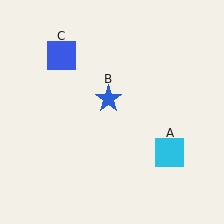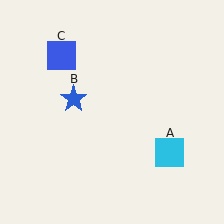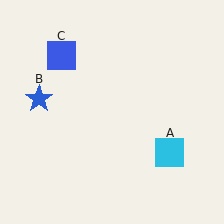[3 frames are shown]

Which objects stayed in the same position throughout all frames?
Cyan square (object A) and blue square (object C) remained stationary.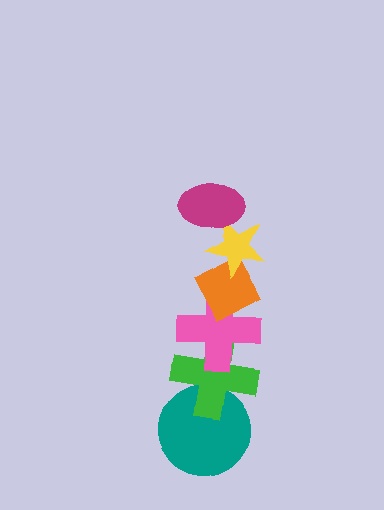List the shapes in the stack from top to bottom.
From top to bottom: the magenta ellipse, the yellow star, the orange diamond, the pink cross, the green cross, the teal circle.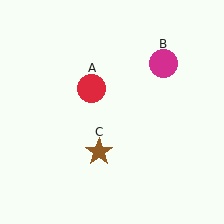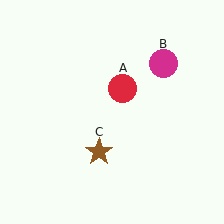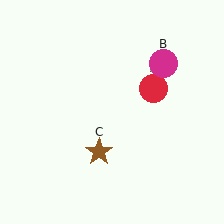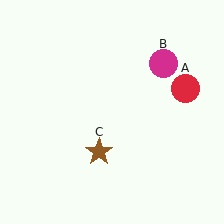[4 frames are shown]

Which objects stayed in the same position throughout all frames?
Magenta circle (object B) and brown star (object C) remained stationary.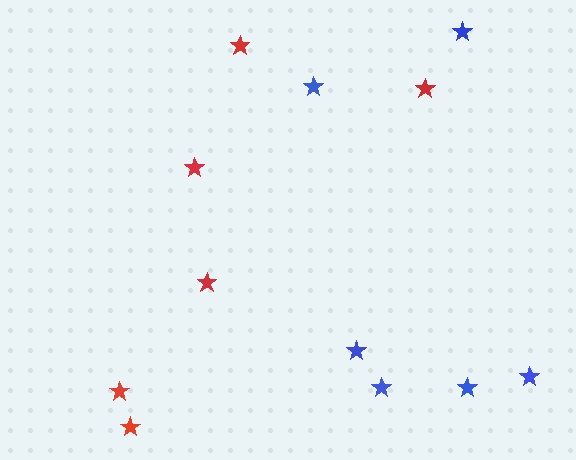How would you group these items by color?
There are 2 groups: one group of red stars (6) and one group of blue stars (6).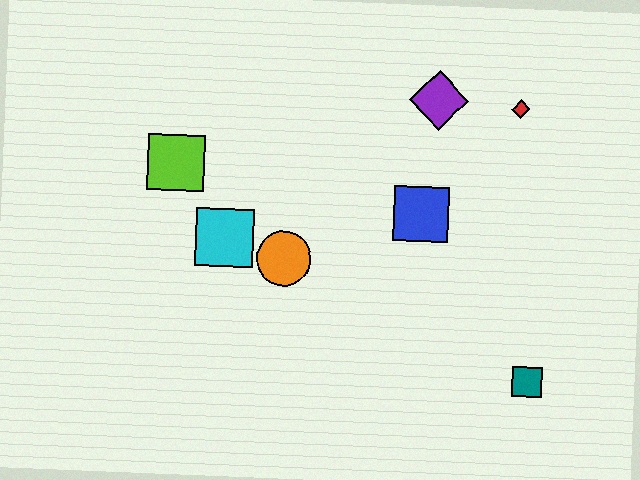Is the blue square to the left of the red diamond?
Yes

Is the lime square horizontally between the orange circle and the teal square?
No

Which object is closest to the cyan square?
The orange circle is closest to the cyan square.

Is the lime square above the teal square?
Yes